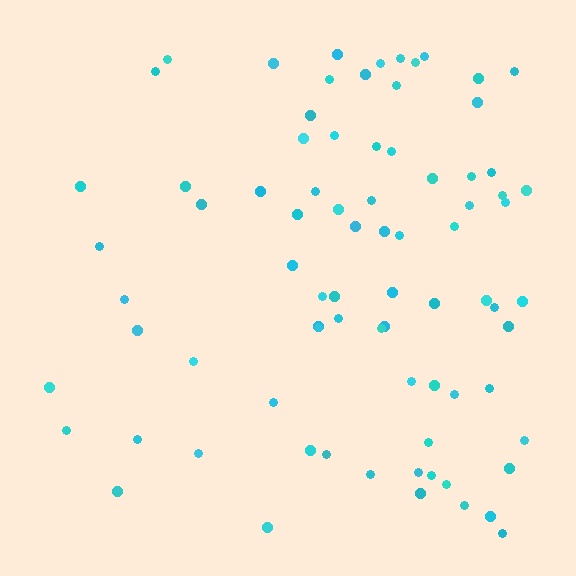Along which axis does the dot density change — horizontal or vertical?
Horizontal.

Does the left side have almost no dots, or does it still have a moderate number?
Still a moderate number, just noticeably fewer than the right.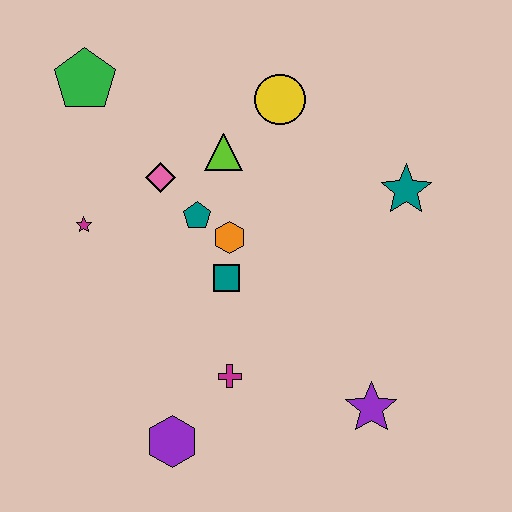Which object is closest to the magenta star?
The pink diamond is closest to the magenta star.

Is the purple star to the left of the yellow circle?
No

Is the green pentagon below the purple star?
No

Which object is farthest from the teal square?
The green pentagon is farthest from the teal square.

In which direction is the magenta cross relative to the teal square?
The magenta cross is below the teal square.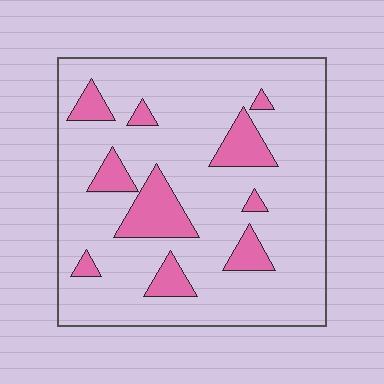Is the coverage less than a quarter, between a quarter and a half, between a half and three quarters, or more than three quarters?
Less than a quarter.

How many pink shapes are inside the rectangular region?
10.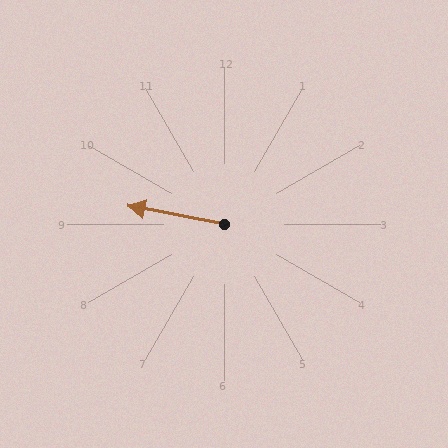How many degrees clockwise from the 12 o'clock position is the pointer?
Approximately 281 degrees.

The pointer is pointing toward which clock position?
Roughly 9 o'clock.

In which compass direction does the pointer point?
West.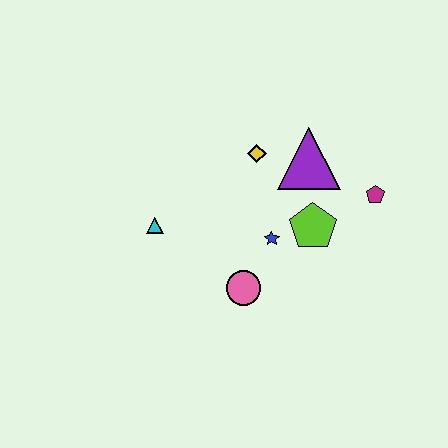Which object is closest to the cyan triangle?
The pink circle is closest to the cyan triangle.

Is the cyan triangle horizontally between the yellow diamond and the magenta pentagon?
No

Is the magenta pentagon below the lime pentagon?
No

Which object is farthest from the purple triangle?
The cyan triangle is farthest from the purple triangle.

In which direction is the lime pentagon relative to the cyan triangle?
The lime pentagon is to the right of the cyan triangle.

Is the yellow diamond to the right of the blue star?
No